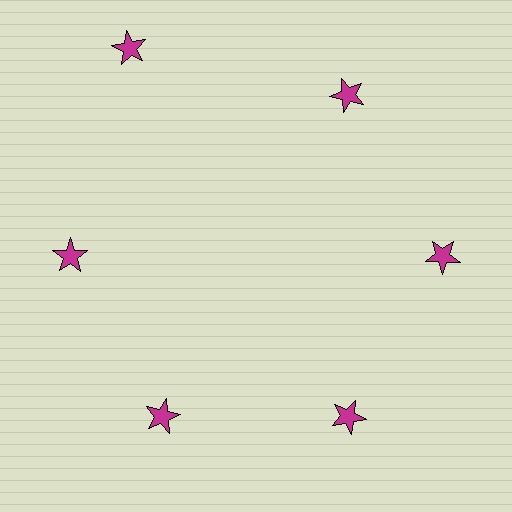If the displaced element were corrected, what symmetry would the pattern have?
It would have 6-fold rotational symmetry — the pattern would map onto itself every 60 degrees.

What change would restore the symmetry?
The symmetry would be restored by moving it inward, back onto the ring so that all 6 stars sit at equal angles and equal distance from the center.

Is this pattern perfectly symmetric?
No. The 6 magenta stars are arranged in a ring, but one element near the 11 o'clock position is pushed outward from the center, breaking the 6-fold rotational symmetry.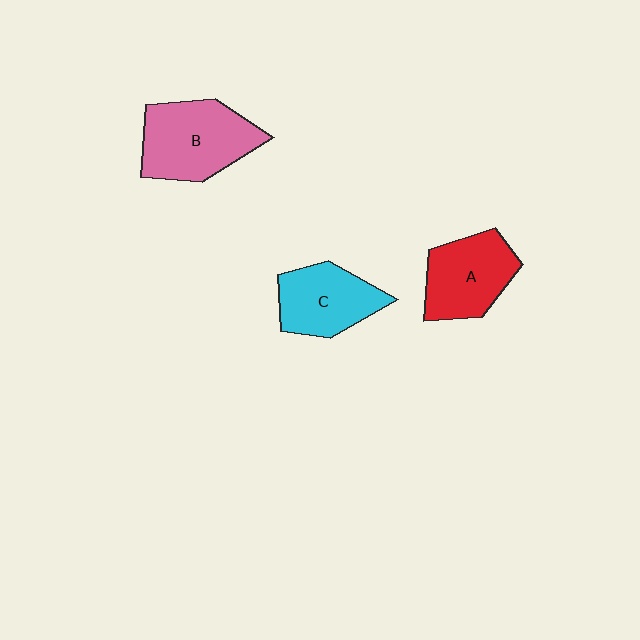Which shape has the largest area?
Shape B (pink).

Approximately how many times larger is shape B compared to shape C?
Approximately 1.3 times.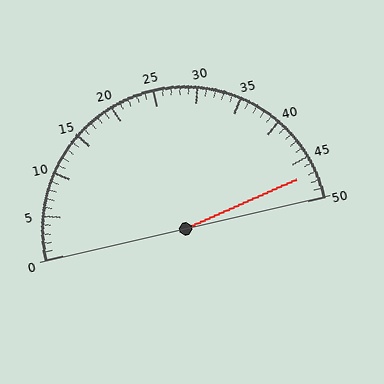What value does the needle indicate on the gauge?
The needle indicates approximately 47.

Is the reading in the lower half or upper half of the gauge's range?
The reading is in the upper half of the range (0 to 50).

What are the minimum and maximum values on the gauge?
The gauge ranges from 0 to 50.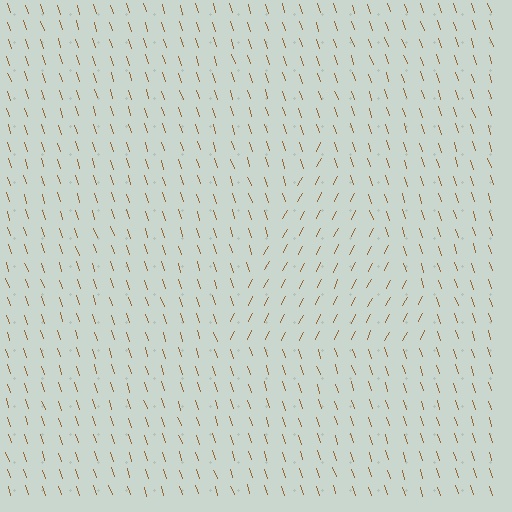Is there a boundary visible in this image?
Yes, there is a texture boundary formed by a change in line orientation.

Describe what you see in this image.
The image is filled with small brown line segments. A triangle region in the image has lines oriented differently from the surrounding lines, creating a visible texture boundary.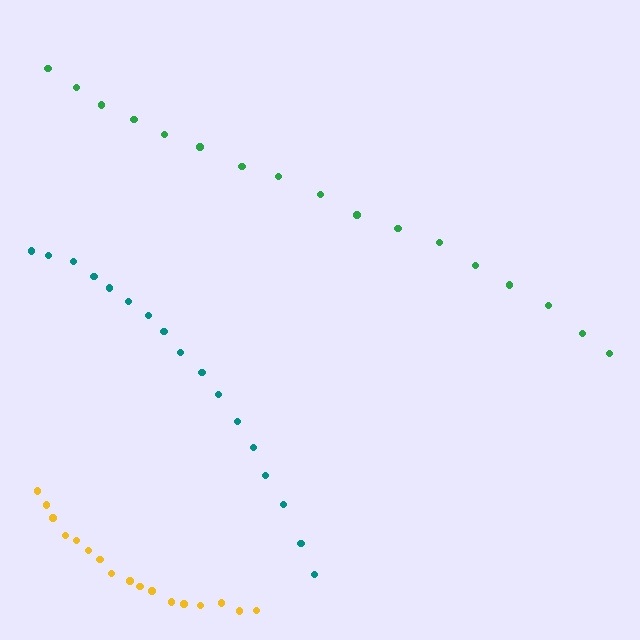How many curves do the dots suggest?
There are 3 distinct paths.